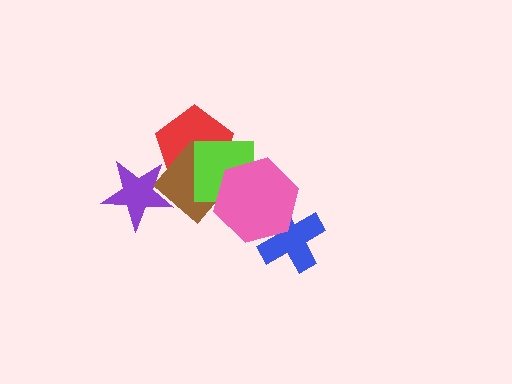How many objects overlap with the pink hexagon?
3 objects overlap with the pink hexagon.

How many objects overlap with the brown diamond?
4 objects overlap with the brown diamond.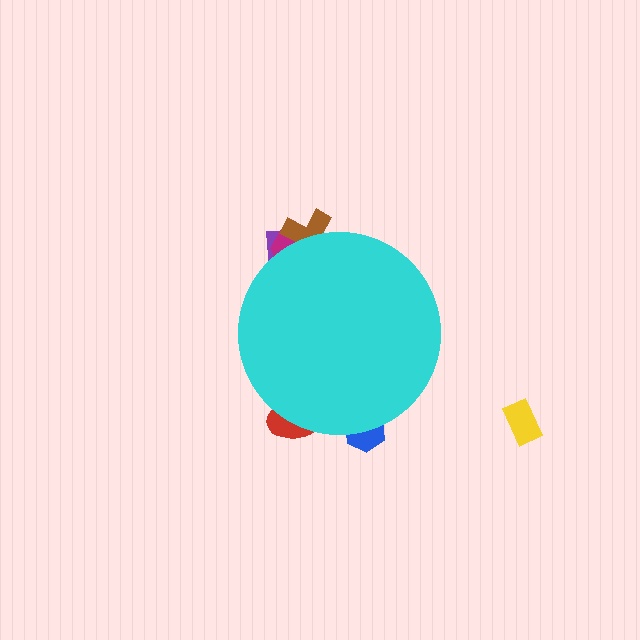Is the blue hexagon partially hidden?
Yes, the blue hexagon is partially hidden behind the cyan circle.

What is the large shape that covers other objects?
A cyan circle.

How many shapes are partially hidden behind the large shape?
5 shapes are partially hidden.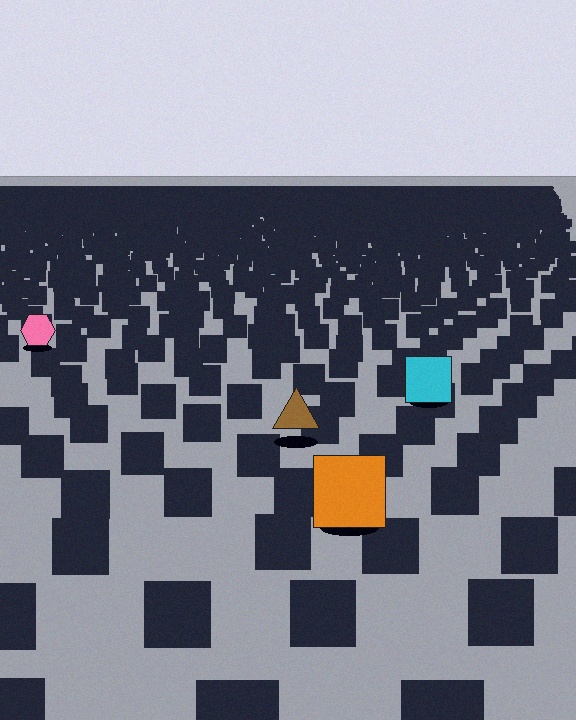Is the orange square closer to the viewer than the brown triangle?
Yes. The orange square is closer — you can tell from the texture gradient: the ground texture is coarser near it.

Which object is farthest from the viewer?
The pink hexagon is farthest from the viewer. It appears smaller and the ground texture around it is denser.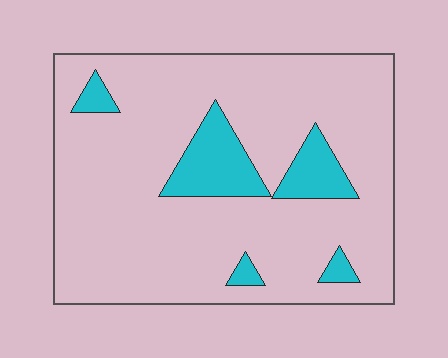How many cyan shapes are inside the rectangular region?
5.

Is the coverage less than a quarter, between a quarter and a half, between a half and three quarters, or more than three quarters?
Less than a quarter.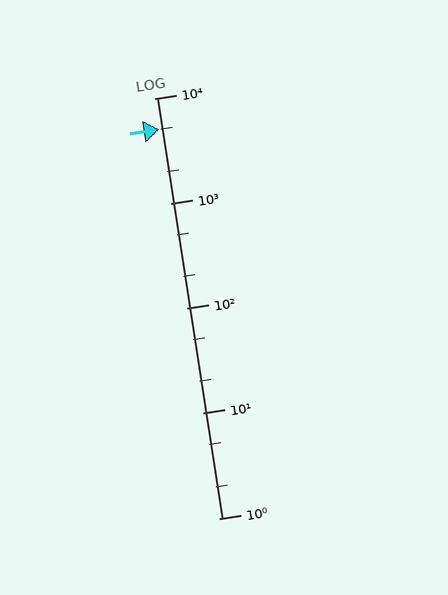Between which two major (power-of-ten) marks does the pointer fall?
The pointer is between 1000 and 10000.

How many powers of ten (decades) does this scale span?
The scale spans 4 decades, from 1 to 10000.